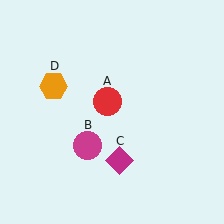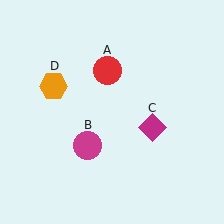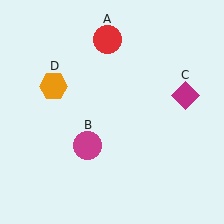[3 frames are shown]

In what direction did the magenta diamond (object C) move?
The magenta diamond (object C) moved up and to the right.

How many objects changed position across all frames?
2 objects changed position: red circle (object A), magenta diamond (object C).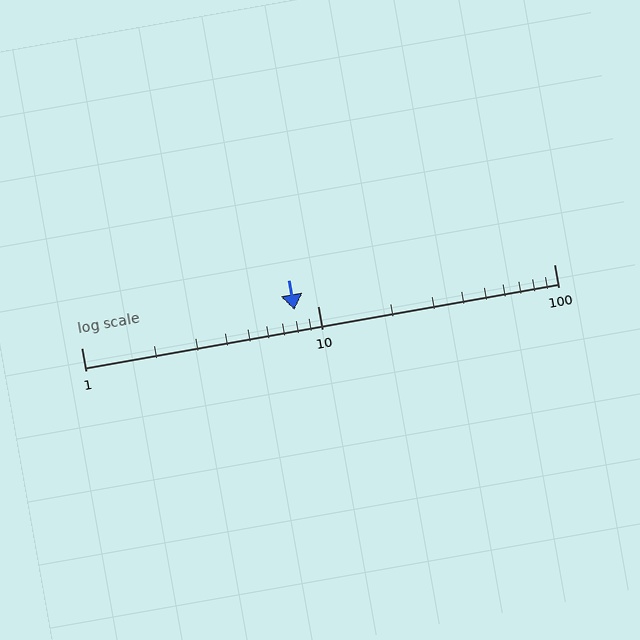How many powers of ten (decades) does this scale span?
The scale spans 2 decades, from 1 to 100.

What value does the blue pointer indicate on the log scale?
The pointer indicates approximately 8.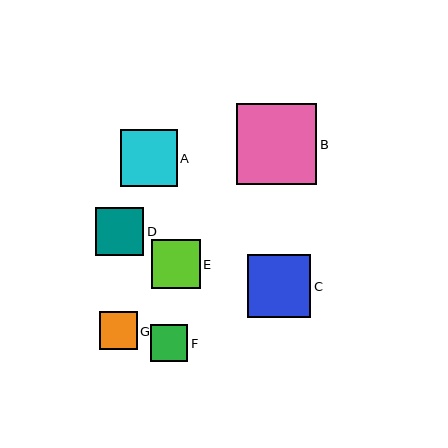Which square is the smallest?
Square F is the smallest with a size of approximately 37 pixels.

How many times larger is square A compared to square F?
Square A is approximately 1.5 times the size of square F.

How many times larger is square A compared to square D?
Square A is approximately 1.2 times the size of square D.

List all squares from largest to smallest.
From largest to smallest: B, C, A, E, D, G, F.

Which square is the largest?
Square B is the largest with a size of approximately 81 pixels.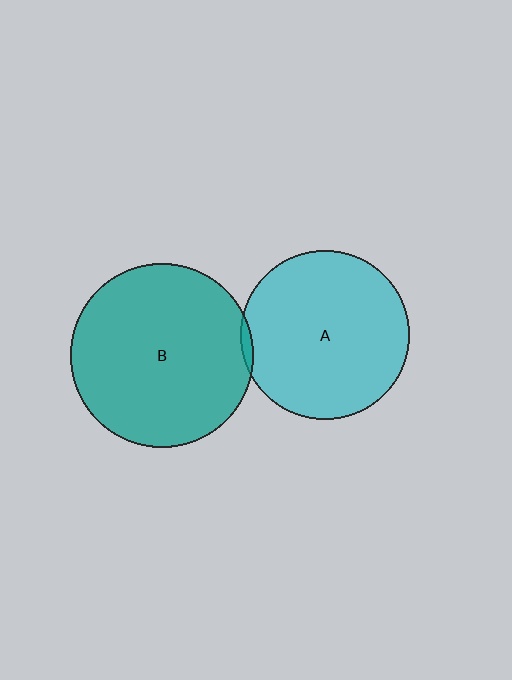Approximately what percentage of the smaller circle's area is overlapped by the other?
Approximately 5%.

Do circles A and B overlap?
Yes.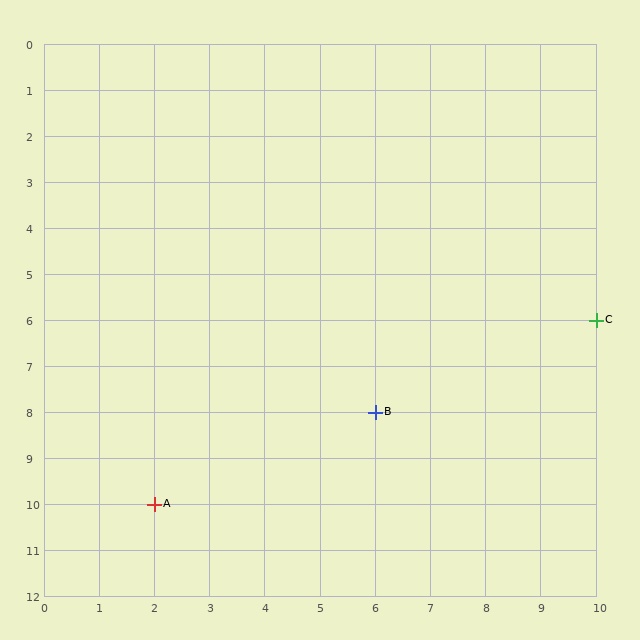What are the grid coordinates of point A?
Point A is at grid coordinates (2, 10).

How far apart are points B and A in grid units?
Points B and A are 4 columns and 2 rows apart (about 4.5 grid units diagonally).